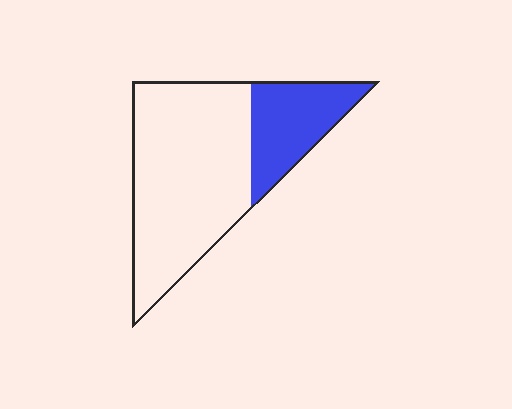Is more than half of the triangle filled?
No.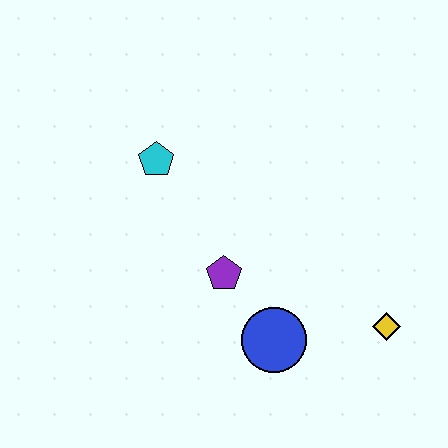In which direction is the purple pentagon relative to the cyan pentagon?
The purple pentagon is below the cyan pentagon.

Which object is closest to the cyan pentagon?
The purple pentagon is closest to the cyan pentagon.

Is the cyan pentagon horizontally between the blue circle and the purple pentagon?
No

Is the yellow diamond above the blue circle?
Yes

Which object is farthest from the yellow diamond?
The cyan pentagon is farthest from the yellow diamond.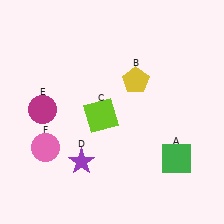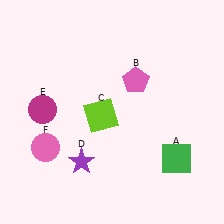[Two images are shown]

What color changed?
The pentagon (B) changed from yellow in Image 1 to pink in Image 2.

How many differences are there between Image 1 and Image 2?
There is 1 difference between the two images.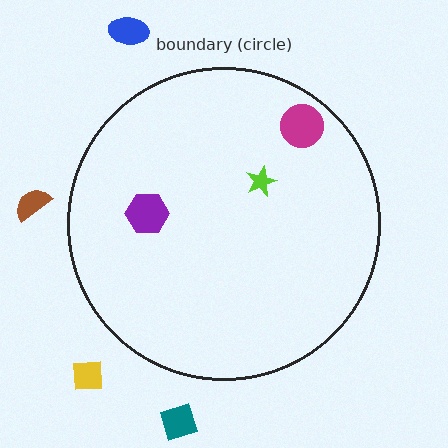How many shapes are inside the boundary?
3 inside, 4 outside.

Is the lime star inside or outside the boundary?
Inside.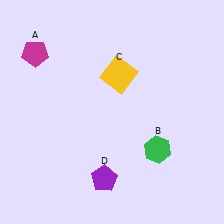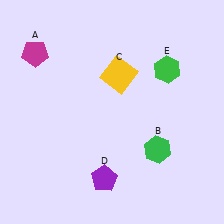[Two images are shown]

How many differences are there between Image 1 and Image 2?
There is 1 difference between the two images.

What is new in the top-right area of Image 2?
A green hexagon (E) was added in the top-right area of Image 2.